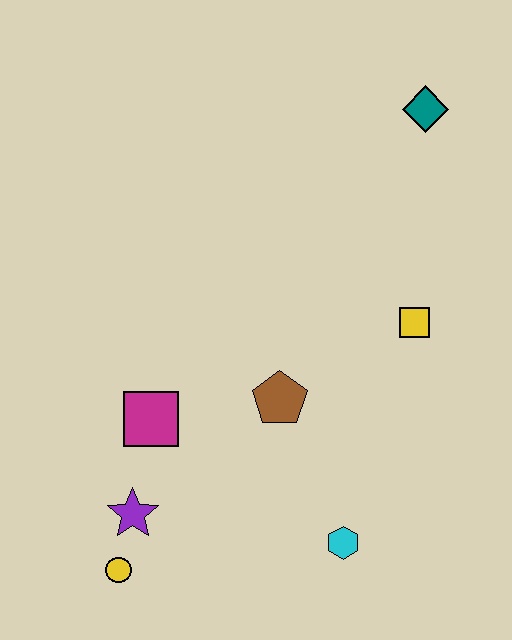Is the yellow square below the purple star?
No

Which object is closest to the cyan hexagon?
The brown pentagon is closest to the cyan hexagon.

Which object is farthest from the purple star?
The teal diamond is farthest from the purple star.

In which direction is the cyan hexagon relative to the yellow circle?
The cyan hexagon is to the right of the yellow circle.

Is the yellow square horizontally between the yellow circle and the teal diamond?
Yes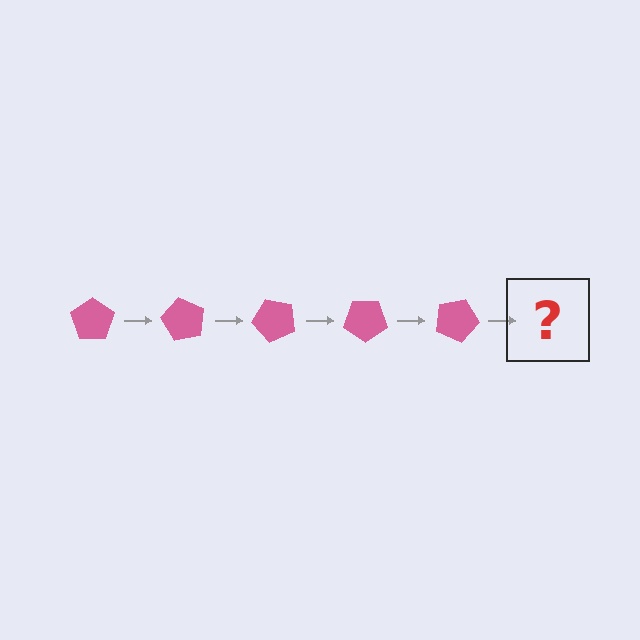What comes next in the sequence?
The next element should be a pink pentagon rotated 300 degrees.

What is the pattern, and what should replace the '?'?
The pattern is that the pentagon rotates 60 degrees each step. The '?' should be a pink pentagon rotated 300 degrees.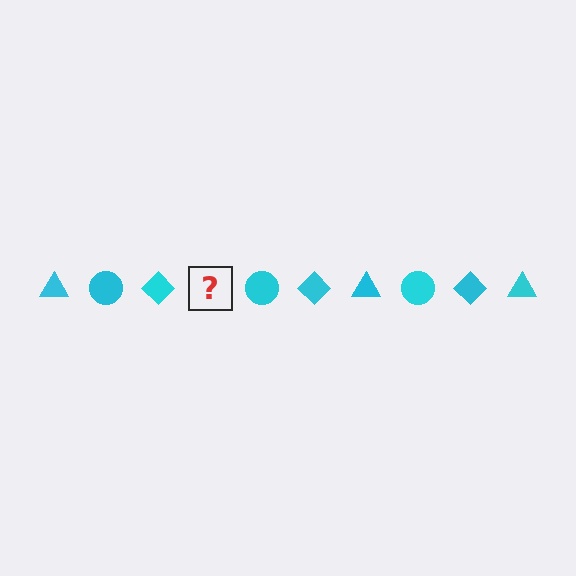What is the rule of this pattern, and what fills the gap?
The rule is that the pattern cycles through triangle, circle, diamond shapes in cyan. The gap should be filled with a cyan triangle.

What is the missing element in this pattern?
The missing element is a cyan triangle.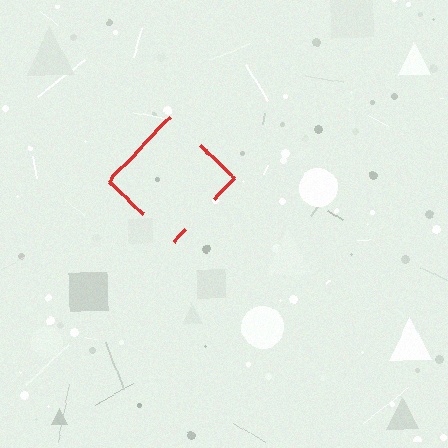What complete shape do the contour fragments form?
The contour fragments form a diamond.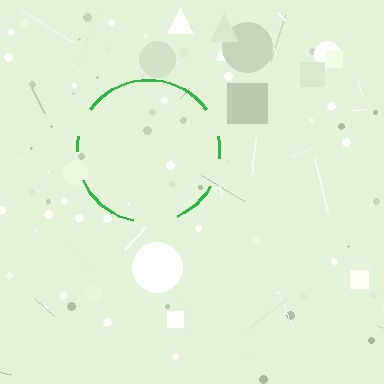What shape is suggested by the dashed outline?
The dashed outline suggests a circle.